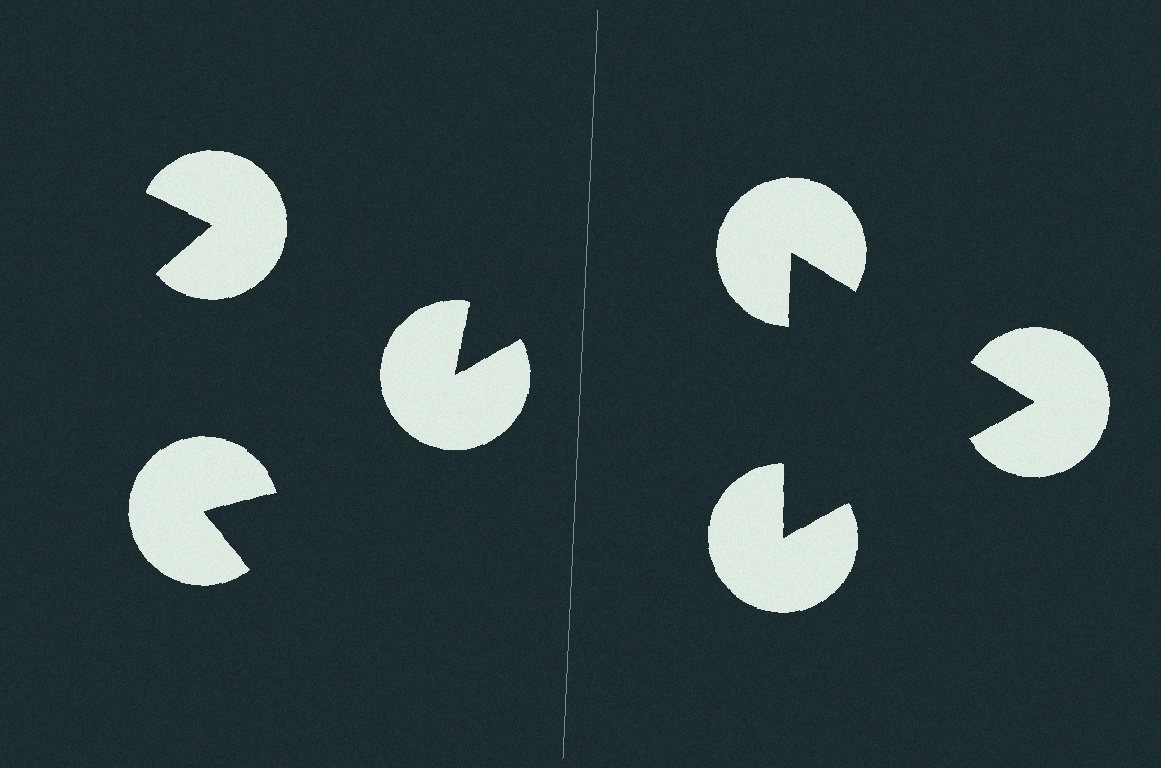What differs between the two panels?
The pac-man discs are positioned identically on both sides; only the wedge orientations differ. On the right they align to a triangle; on the left they are misaligned.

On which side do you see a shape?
An illusory triangle appears on the right side. On the left side the wedge cuts are rotated, so no coherent shape forms.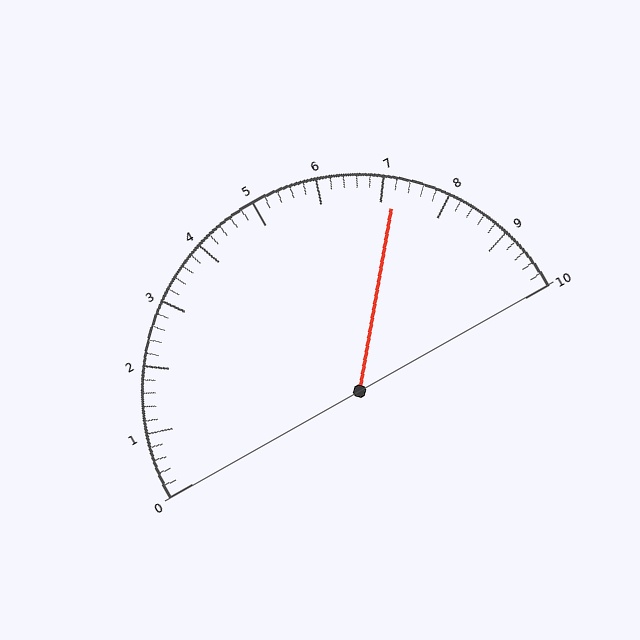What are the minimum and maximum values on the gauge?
The gauge ranges from 0 to 10.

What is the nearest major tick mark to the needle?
The nearest major tick mark is 7.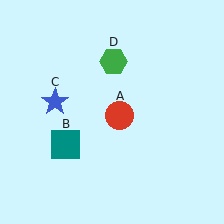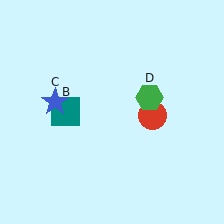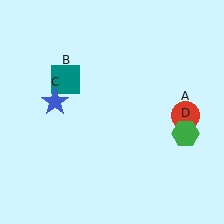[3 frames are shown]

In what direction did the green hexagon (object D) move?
The green hexagon (object D) moved down and to the right.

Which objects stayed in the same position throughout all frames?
Blue star (object C) remained stationary.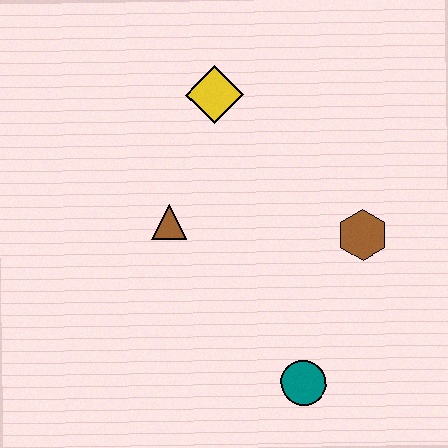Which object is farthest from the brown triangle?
The teal circle is farthest from the brown triangle.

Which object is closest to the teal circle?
The brown hexagon is closest to the teal circle.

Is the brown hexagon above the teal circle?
Yes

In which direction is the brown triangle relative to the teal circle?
The brown triangle is above the teal circle.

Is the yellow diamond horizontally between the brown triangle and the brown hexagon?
Yes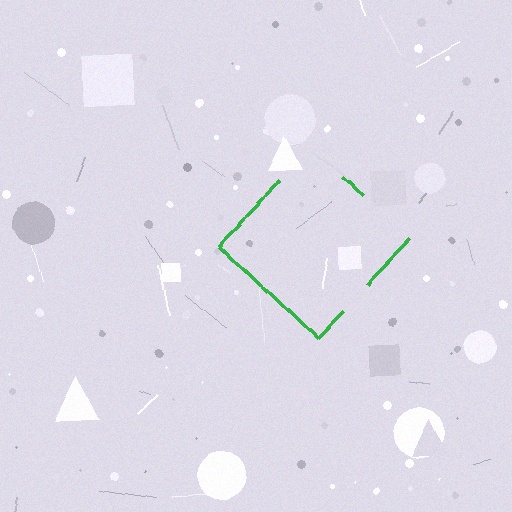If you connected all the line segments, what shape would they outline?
They would outline a diamond.